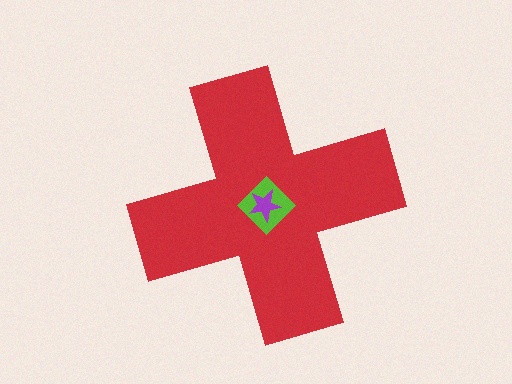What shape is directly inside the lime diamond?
The purple star.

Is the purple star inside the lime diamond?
Yes.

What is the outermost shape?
The red cross.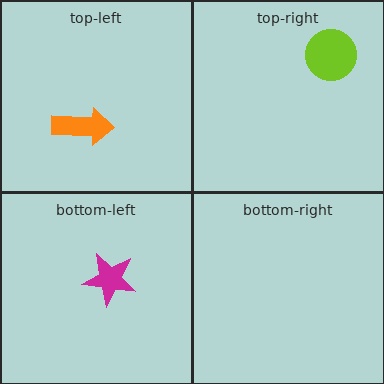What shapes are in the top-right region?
The lime circle.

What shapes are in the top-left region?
The orange arrow.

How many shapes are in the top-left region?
1.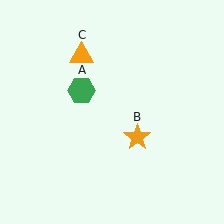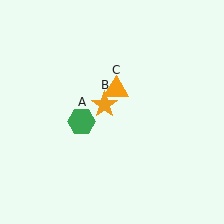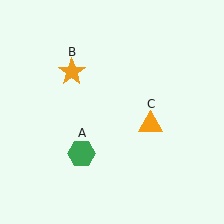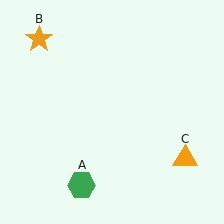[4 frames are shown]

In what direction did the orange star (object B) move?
The orange star (object B) moved up and to the left.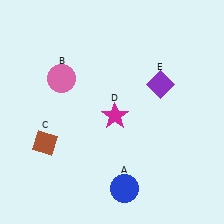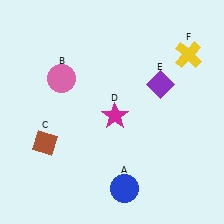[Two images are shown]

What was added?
A yellow cross (F) was added in Image 2.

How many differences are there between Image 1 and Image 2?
There is 1 difference between the two images.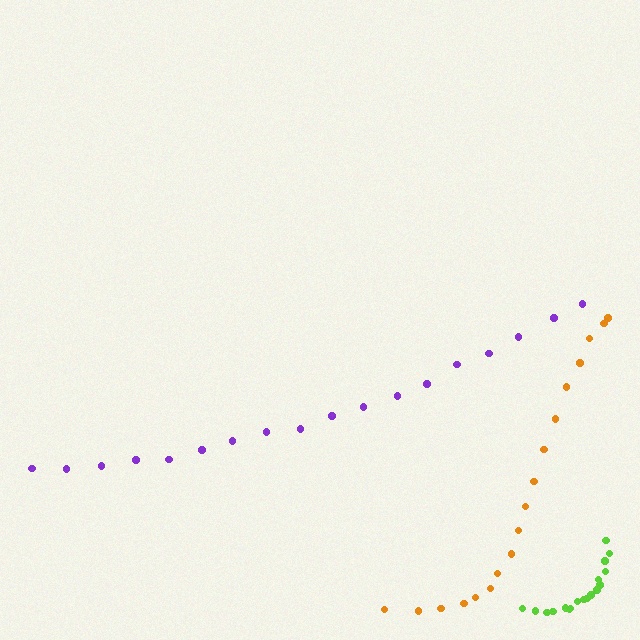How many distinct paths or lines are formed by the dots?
There are 3 distinct paths.